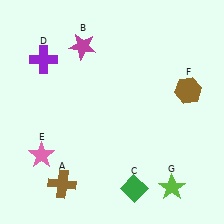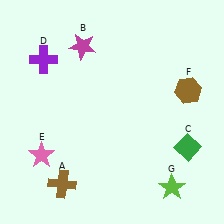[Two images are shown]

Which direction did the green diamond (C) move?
The green diamond (C) moved right.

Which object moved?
The green diamond (C) moved right.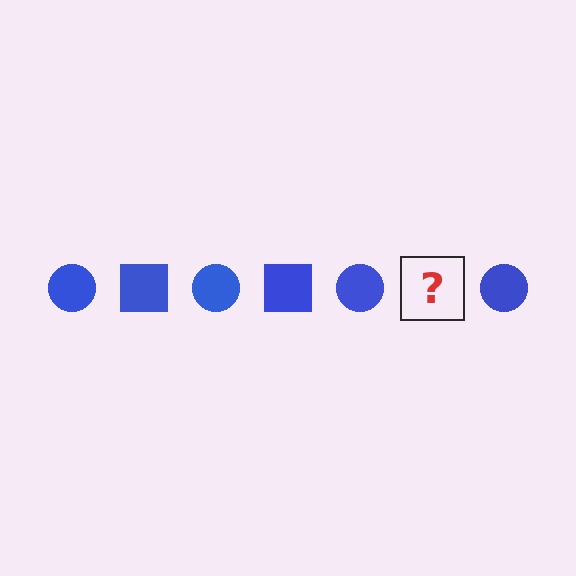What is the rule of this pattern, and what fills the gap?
The rule is that the pattern cycles through circle, square shapes in blue. The gap should be filled with a blue square.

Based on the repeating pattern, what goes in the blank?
The blank should be a blue square.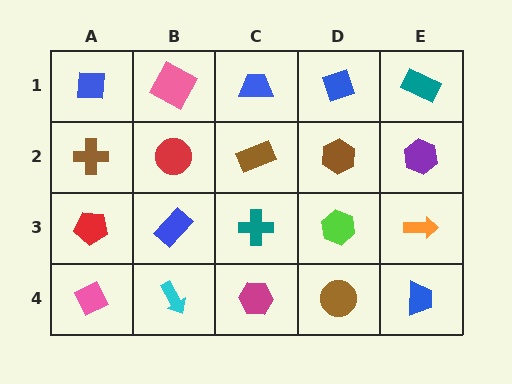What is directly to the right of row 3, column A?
A blue rectangle.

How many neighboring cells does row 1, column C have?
3.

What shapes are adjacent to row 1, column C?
A brown rectangle (row 2, column C), a pink square (row 1, column B), a blue diamond (row 1, column D).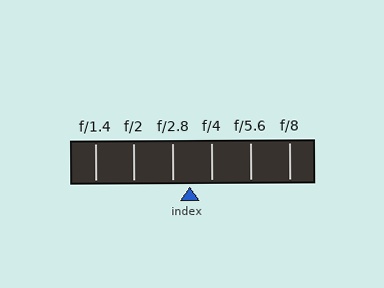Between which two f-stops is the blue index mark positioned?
The index mark is between f/2.8 and f/4.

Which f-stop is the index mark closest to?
The index mark is closest to f/2.8.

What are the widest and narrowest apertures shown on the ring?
The widest aperture shown is f/1.4 and the narrowest is f/8.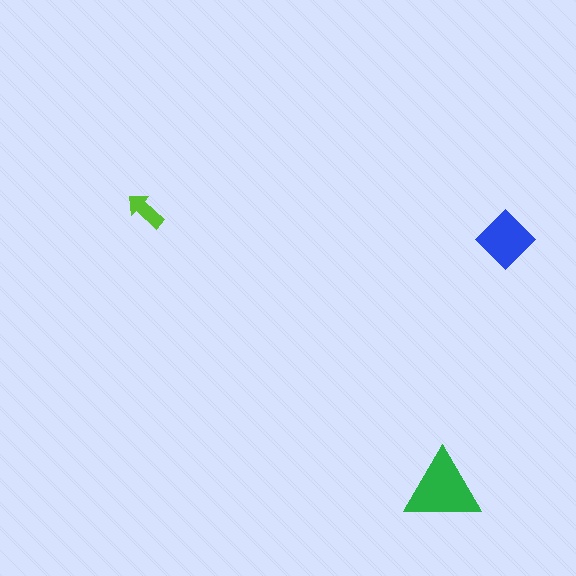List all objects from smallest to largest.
The lime arrow, the blue diamond, the green triangle.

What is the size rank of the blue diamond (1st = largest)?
2nd.